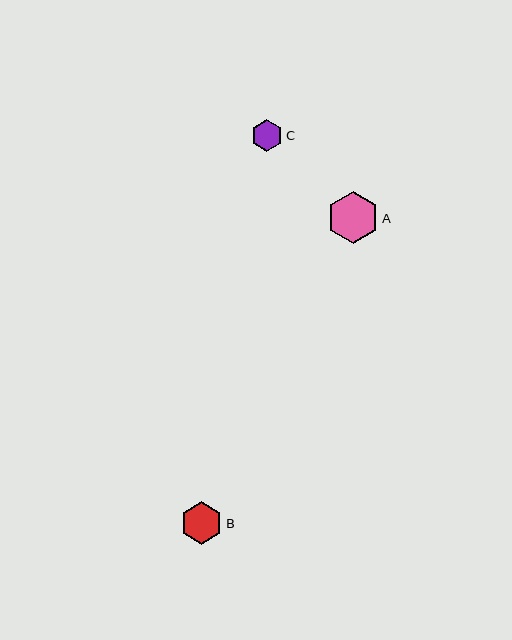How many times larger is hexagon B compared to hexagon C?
Hexagon B is approximately 1.3 times the size of hexagon C.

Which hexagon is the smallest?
Hexagon C is the smallest with a size of approximately 32 pixels.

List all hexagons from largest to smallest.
From largest to smallest: A, B, C.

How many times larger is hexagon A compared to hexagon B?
Hexagon A is approximately 1.2 times the size of hexagon B.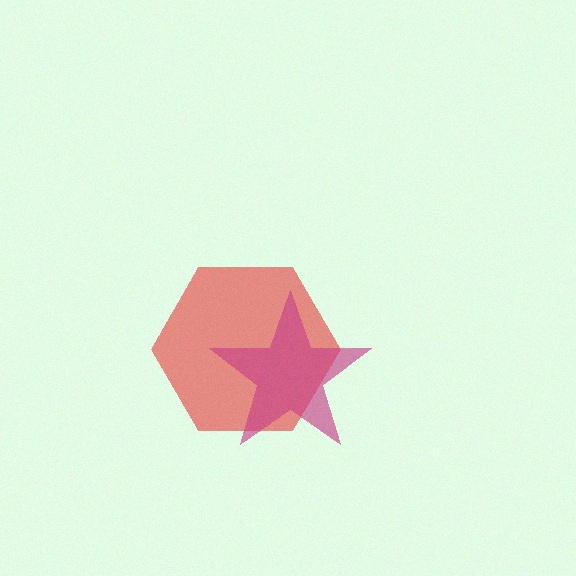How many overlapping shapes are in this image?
There are 2 overlapping shapes in the image.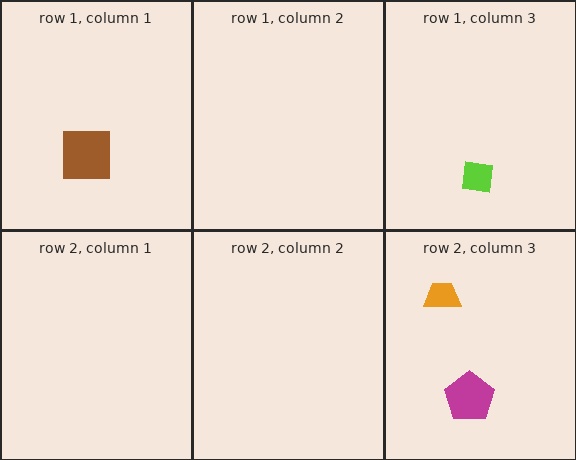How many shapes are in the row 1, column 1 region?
1.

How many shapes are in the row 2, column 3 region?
2.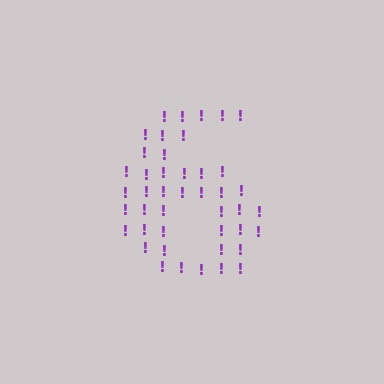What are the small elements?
The small elements are exclamation marks.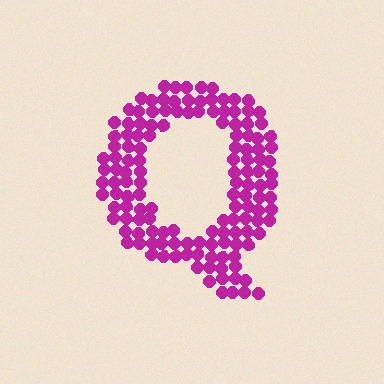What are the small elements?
The small elements are circles.